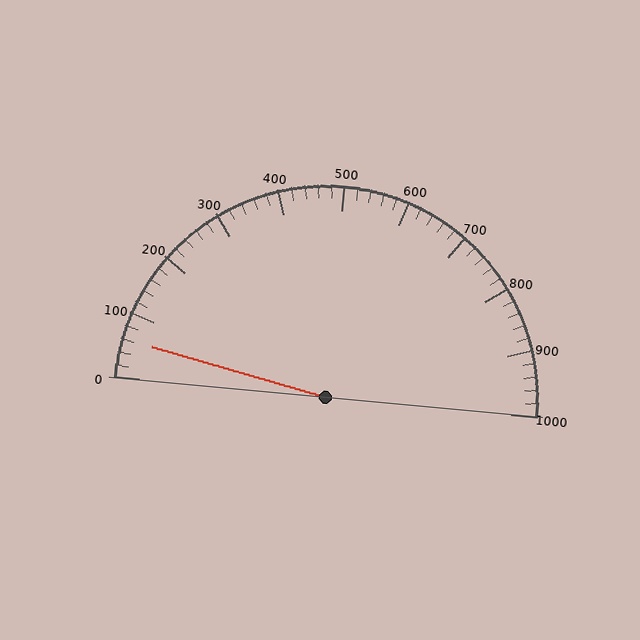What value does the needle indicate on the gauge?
The needle indicates approximately 60.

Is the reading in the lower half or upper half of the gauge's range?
The reading is in the lower half of the range (0 to 1000).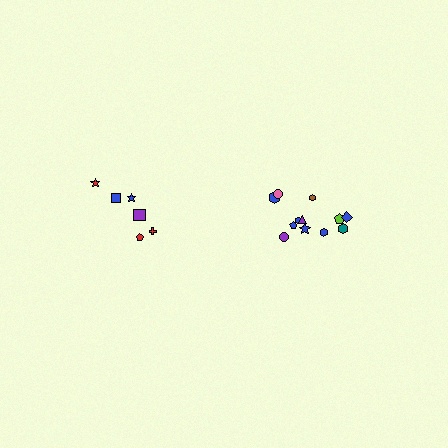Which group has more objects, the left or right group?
The right group.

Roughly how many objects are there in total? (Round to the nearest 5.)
Roughly 20 objects in total.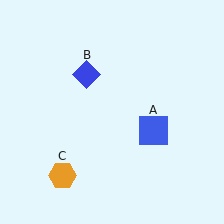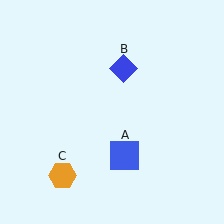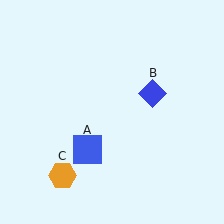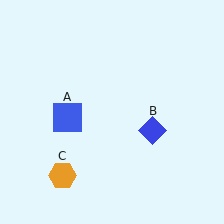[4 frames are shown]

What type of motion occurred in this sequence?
The blue square (object A), blue diamond (object B) rotated clockwise around the center of the scene.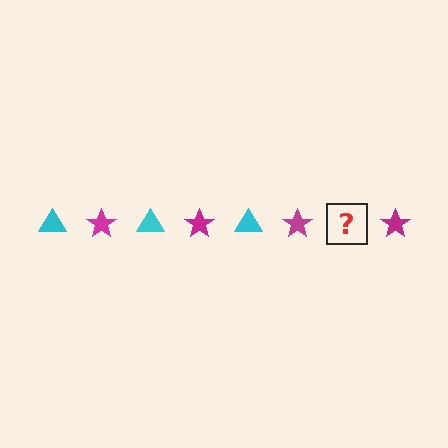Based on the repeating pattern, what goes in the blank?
The blank should be a cyan triangle.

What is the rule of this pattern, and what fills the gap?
The rule is that the pattern alternates between cyan triangle and magenta star. The gap should be filled with a cyan triangle.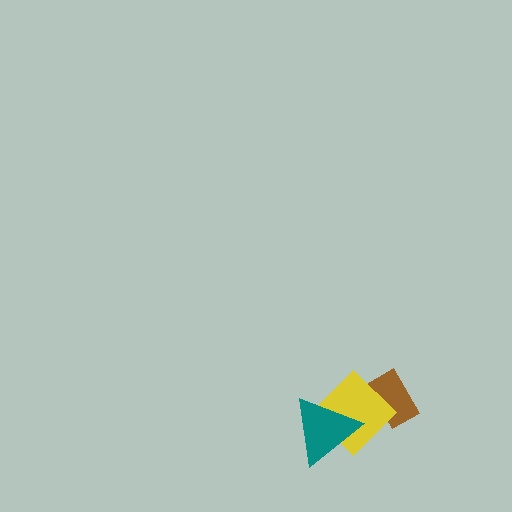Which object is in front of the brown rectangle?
The yellow diamond is in front of the brown rectangle.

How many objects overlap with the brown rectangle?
1 object overlaps with the brown rectangle.